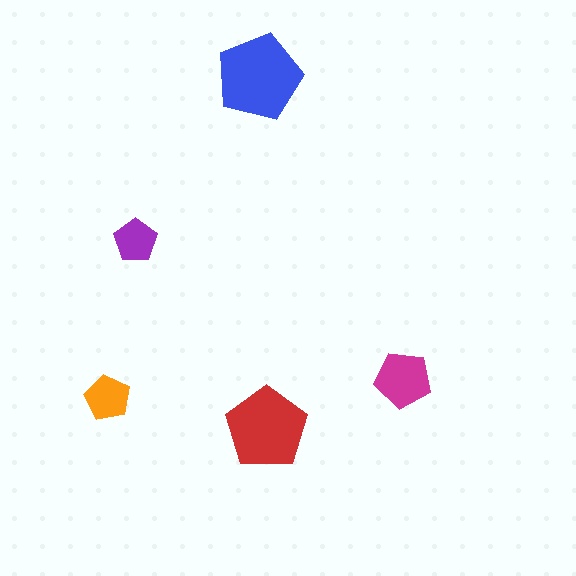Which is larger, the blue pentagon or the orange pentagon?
The blue one.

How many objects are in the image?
There are 5 objects in the image.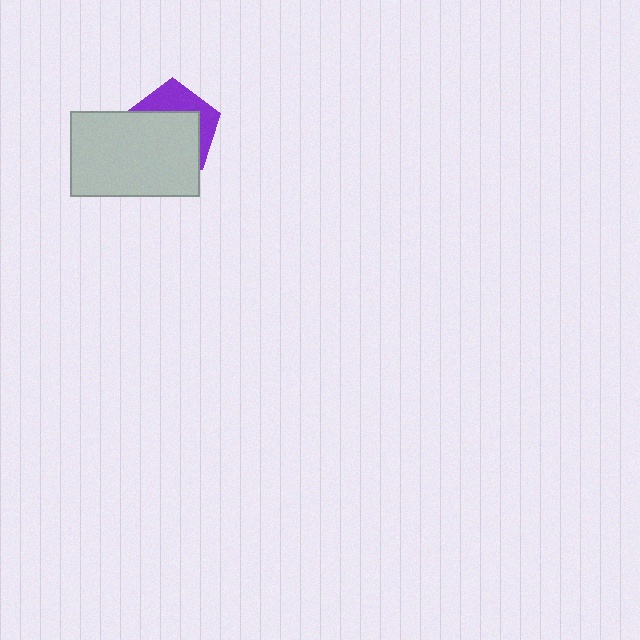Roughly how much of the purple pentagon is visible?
A small part of it is visible (roughly 37%).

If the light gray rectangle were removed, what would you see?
You would see the complete purple pentagon.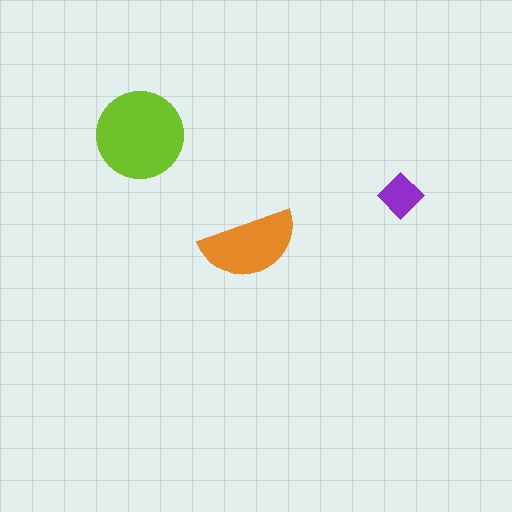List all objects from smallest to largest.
The purple diamond, the orange semicircle, the lime circle.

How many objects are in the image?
There are 3 objects in the image.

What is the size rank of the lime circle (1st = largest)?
1st.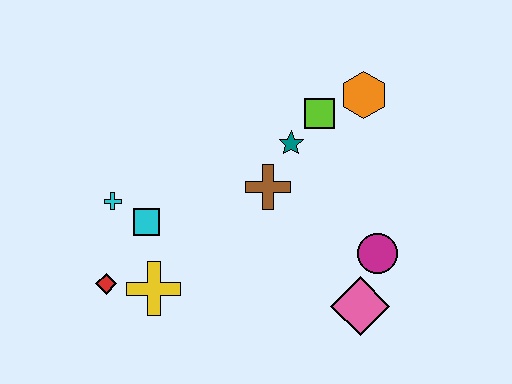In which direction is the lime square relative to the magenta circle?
The lime square is above the magenta circle.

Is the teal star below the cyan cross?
No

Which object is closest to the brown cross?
The teal star is closest to the brown cross.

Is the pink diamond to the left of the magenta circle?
Yes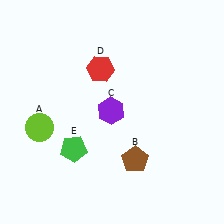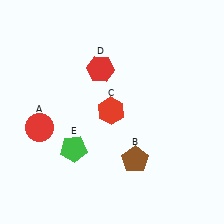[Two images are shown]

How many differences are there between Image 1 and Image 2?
There are 2 differences between the two images.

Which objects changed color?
A changed from lime to red. C changed from purple to red.